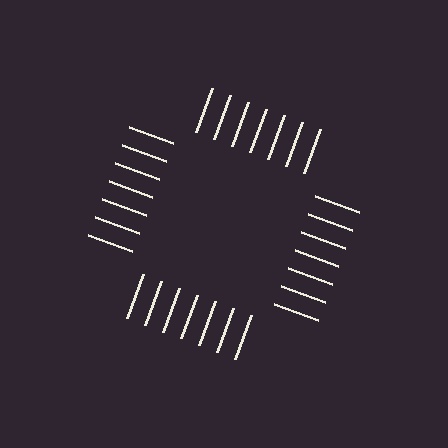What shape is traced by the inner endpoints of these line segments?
An illusory square — the line segments terminate on its edges but no continuous stroke is drawn.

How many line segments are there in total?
28 — 7 along each of the 4 edges.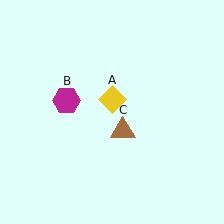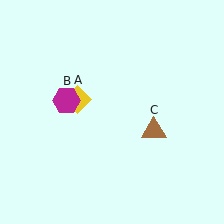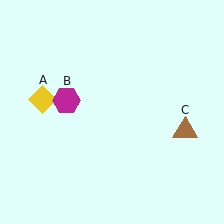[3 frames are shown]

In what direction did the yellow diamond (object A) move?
The yellow diamond (object A) moved left.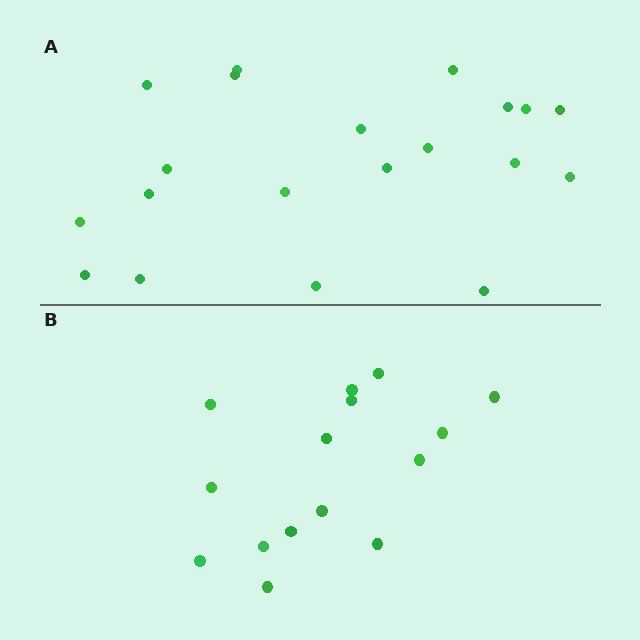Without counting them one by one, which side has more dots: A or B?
Region A (the top region) has more dots.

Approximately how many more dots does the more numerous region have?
Region A has about 5 more dots than region B.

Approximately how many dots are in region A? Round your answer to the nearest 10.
About 20 dots.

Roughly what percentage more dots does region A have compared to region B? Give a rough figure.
About 35% more.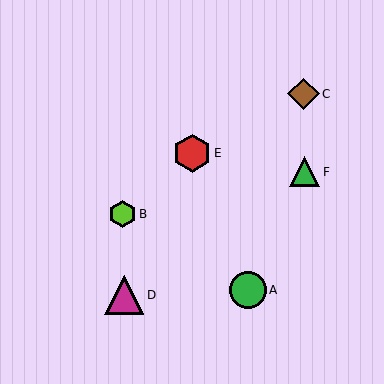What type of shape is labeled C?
Shape C is a brown diamond.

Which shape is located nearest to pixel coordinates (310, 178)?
The green triangle (labeled F) at (305, 172) is nearest to that location.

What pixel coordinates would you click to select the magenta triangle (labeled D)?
Click at (124, 295) to select the magenta triangle D.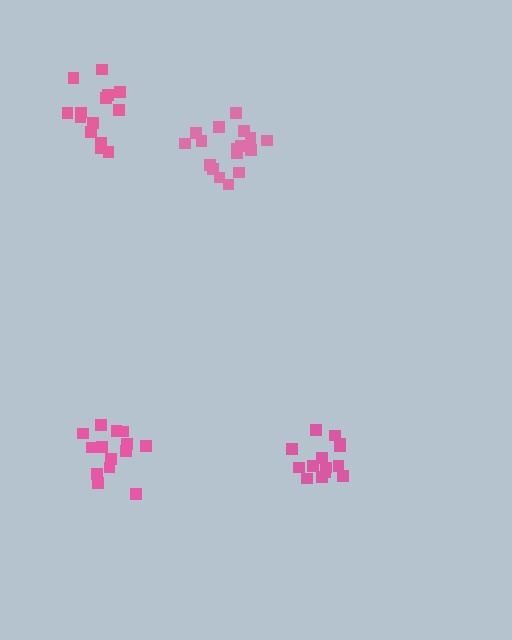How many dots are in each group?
Group 1: 17 dots, Group 2: 14 dots, Group 3: 15 dots, Group 4: 14 dots (60 total).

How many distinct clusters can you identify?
There are 4 distinct clusters.